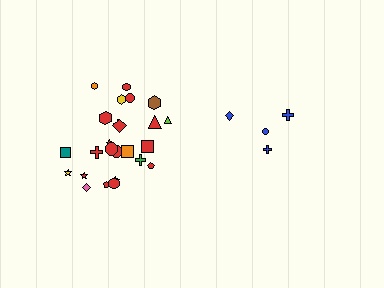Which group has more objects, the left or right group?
The left group.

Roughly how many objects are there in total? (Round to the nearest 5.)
Roughly 30 objects in total.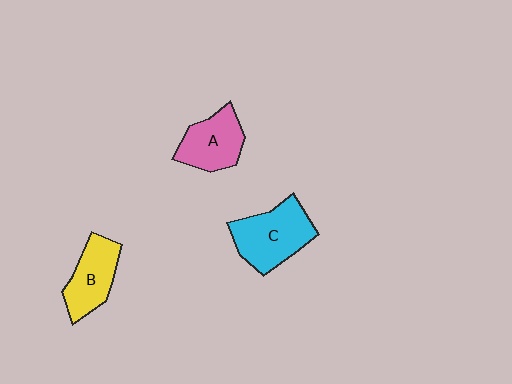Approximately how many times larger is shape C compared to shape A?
Approximately 1.3 times.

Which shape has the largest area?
Shape C (cyan).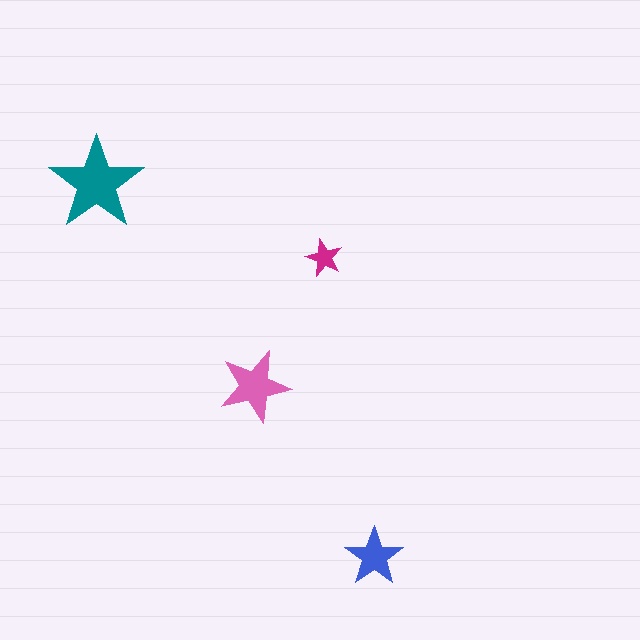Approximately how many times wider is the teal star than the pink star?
About 1.5 times wider.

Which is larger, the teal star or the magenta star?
The teal one.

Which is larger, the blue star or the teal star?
The teal one.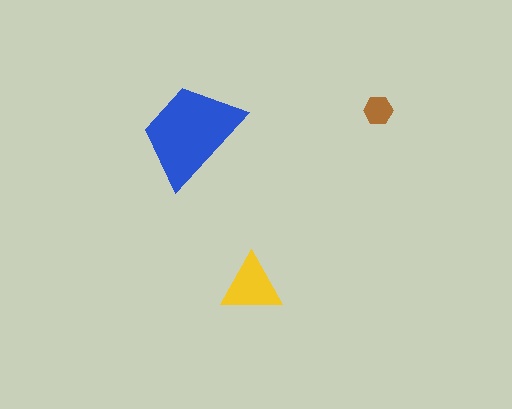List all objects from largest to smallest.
The blue trapezoid, the yellow triangle, the brown hexagon.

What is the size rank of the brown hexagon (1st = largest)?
3rd.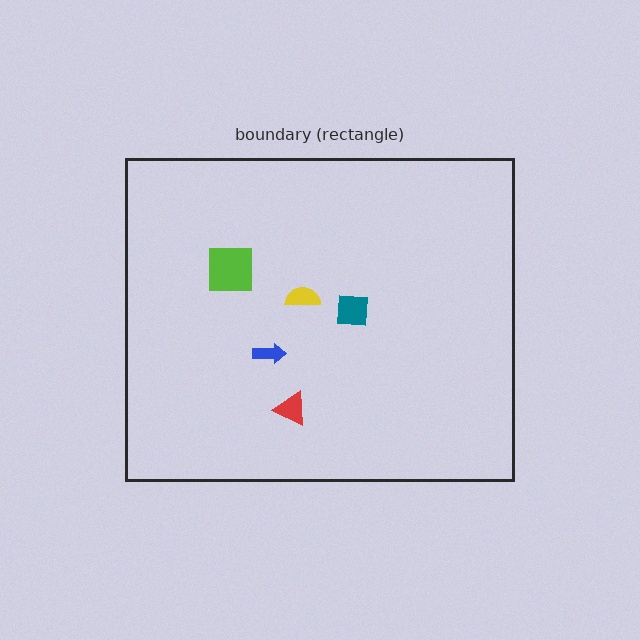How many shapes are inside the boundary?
5 inside, 0 outside.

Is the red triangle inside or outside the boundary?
Inside.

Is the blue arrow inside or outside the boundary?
Inside.